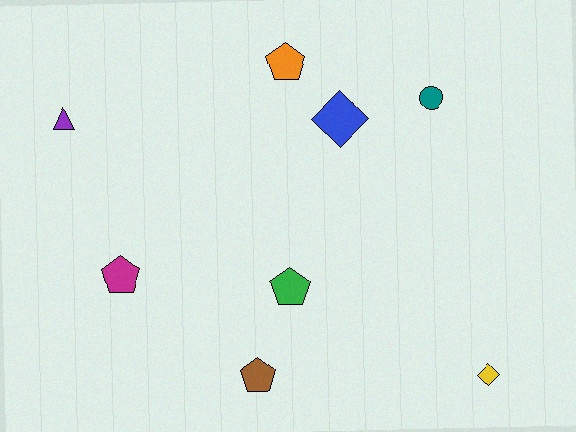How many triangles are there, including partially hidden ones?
There is 1 triangle.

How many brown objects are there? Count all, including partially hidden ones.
There is 1 brown object.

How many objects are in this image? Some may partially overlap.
There are 8 objects.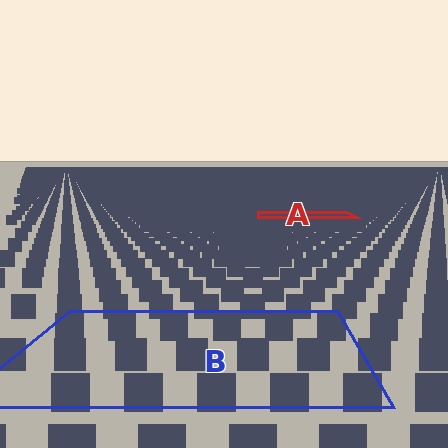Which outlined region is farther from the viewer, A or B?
Region A is farther from the viewer — the texture elements inside it appear smaller and more densely packed.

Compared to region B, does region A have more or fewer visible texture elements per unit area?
Region A has more texture elements per unit area — they are packed more densely because it is farther away.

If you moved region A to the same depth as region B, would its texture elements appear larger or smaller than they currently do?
They would appear larger. At a closer depth, the same texture elements are projected at a bigger on-screen size.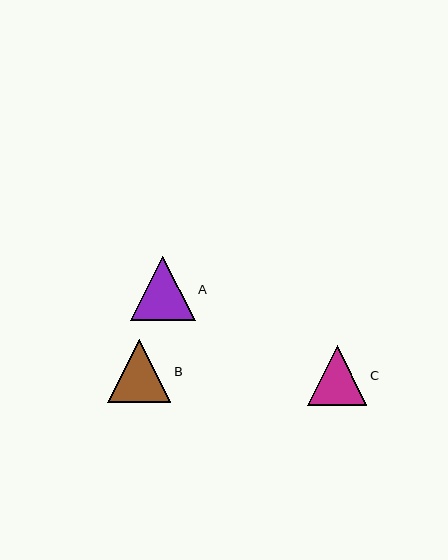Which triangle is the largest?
Triangle A is the largest with a size of approximately 65 pixels.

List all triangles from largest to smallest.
From largest to smallest: A, B, C.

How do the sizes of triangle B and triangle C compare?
Triangle B and triangle C are approximately the same size.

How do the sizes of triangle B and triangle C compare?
Triangle B and triangle C are approximately the same size.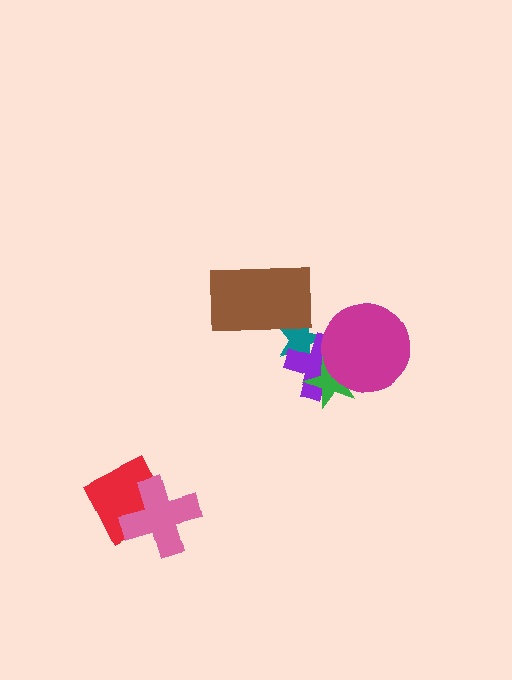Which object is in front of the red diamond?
The pink cross is in front of the red diamond.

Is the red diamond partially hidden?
Yes, it is partially covered by another shape.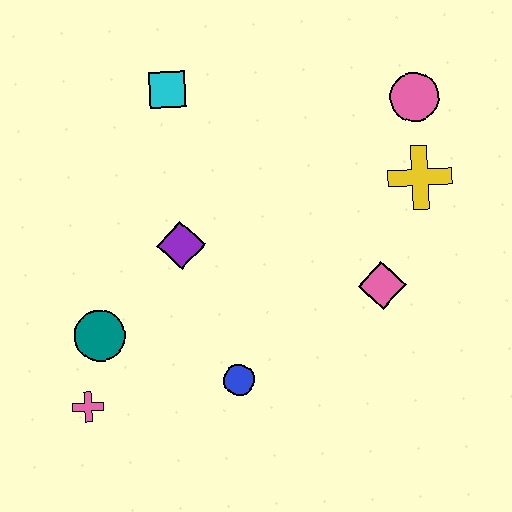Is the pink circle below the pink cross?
No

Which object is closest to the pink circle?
The yellow cross is closest to the pink circle.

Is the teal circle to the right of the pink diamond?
No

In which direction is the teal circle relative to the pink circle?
The teal circle is to the left of the pink circle.